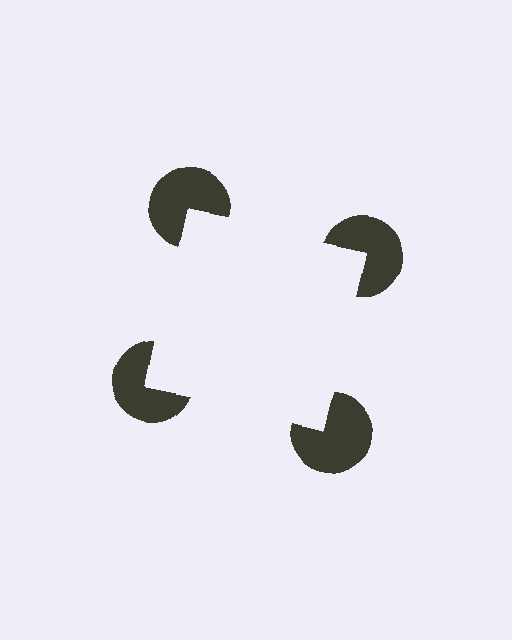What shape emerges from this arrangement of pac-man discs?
An illusory square — its edges are inferred from the aligned wedge cuts in the pac-man discs, not physically drawn.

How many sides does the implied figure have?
4 sides.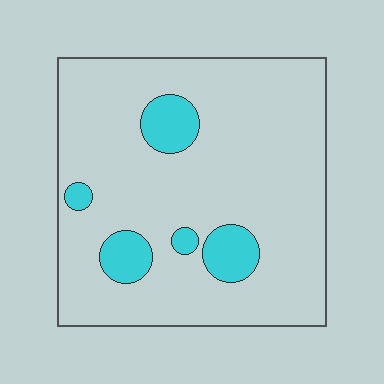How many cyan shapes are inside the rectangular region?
5.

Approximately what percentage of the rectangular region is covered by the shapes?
Approximately 10%.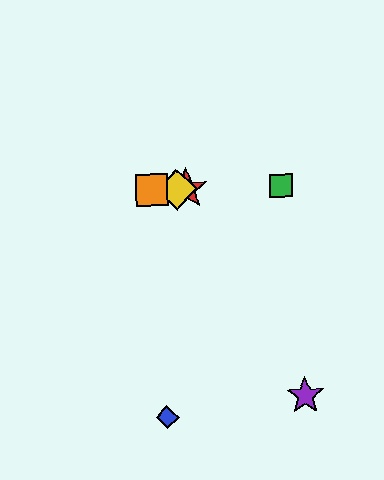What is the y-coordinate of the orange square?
The orange square is at y≈190.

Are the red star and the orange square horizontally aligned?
Yes, both are at y≈189.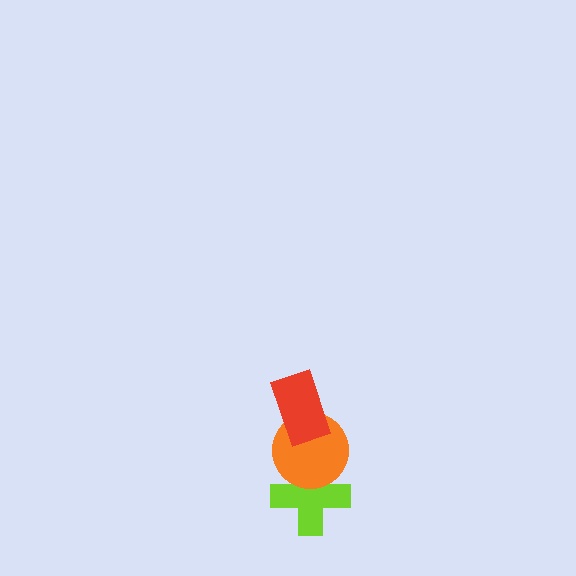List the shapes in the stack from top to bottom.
From top to bottom: the red rectangle, the orange circle, the lime cross.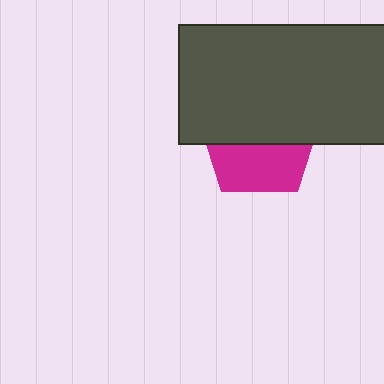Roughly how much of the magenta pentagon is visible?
A small part of it is visible (roughly 42%).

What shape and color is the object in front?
The object in front is a dark gray rectangle.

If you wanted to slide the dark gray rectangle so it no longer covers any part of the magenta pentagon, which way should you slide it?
Slide it up — that is the most direct way to separate the two shapes.